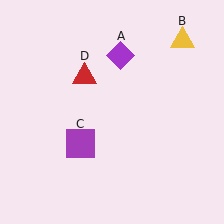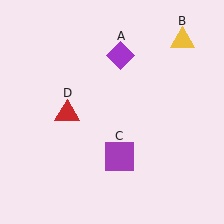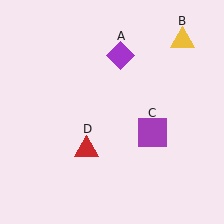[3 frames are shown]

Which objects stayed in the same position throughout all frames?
Purple diamond (object A) and yellow triangle (object B) remained stationary.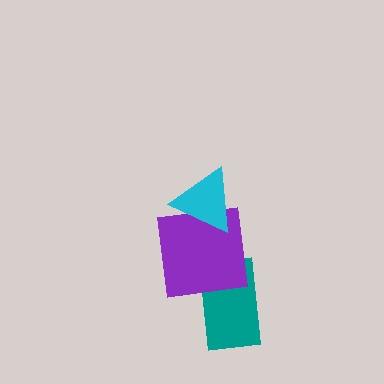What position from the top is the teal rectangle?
The teal rectangle is 3rd from the top.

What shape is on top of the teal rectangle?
The purple square is on top of the teal rectangle.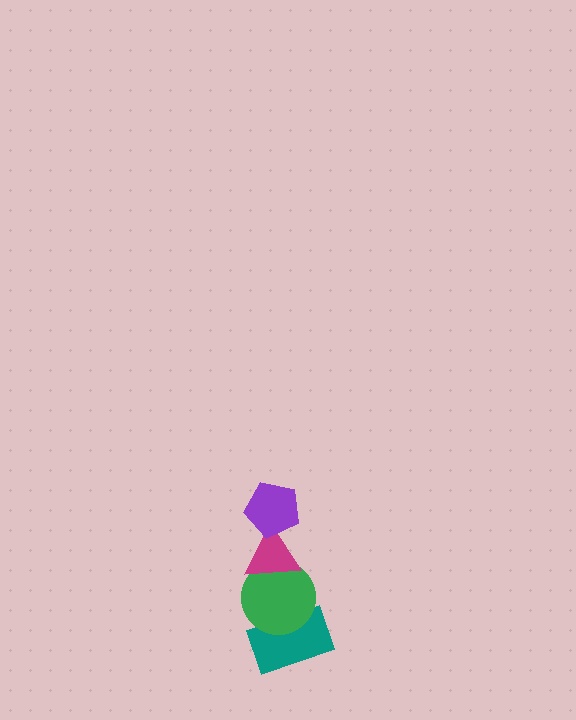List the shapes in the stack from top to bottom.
From top to bottom: the purple pentagon, the magenta triangle, the green circle, the teal rectangle.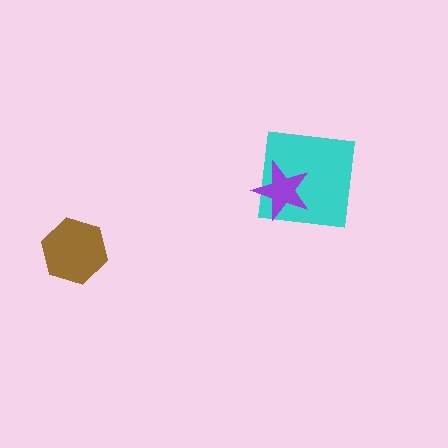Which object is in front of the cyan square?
The purple star is in front of the cyan square.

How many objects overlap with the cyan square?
1 object overlaps with the cyan square.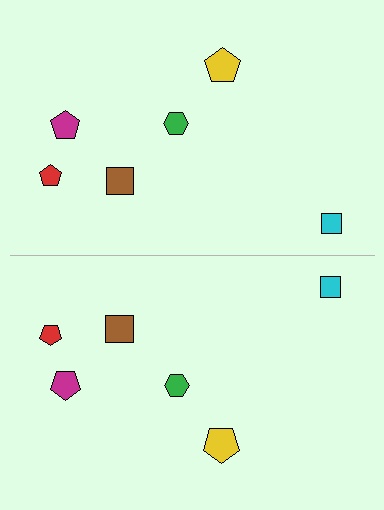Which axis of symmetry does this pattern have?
The pattern has a horizontal axis of symmetry running through the center of the image.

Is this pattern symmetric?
Yes, this pattern has bilateral (reflection) symmetry.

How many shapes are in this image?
There are 12 shapes in this image.